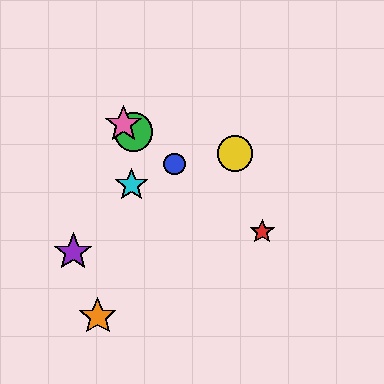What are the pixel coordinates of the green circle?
The green circle is at (134, 132).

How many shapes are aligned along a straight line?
4 shapes (the red star, the blue circle, the green circle, the pink star) are aligned along a straight line.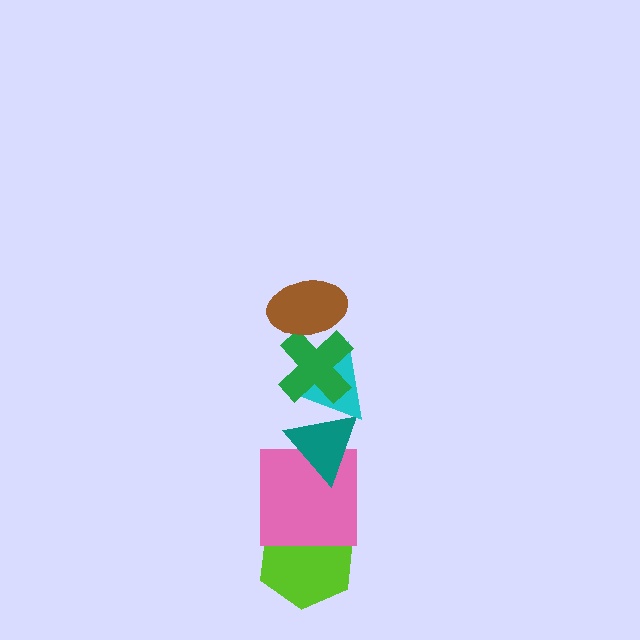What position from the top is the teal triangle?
The teal triangle is 4th from the top.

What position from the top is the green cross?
The green cross is 2nd from the top.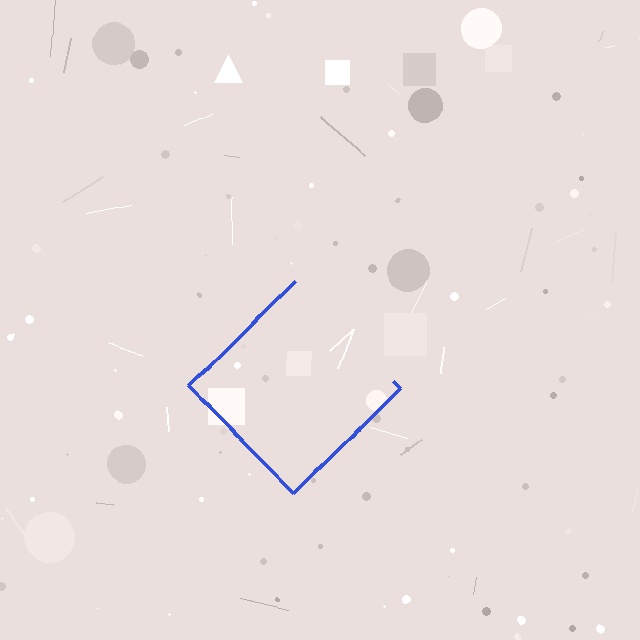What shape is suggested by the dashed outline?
The dashed outline suggests a diamond.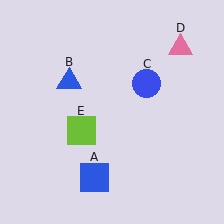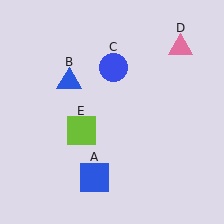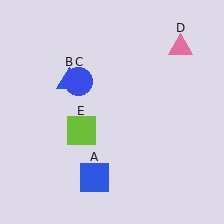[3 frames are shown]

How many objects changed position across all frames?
1 object changed position: blue circle (object C).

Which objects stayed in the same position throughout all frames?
Blue square (object A) and blue triangle (object B) and pink triangle (object D) and lime square (object E) remained stationary.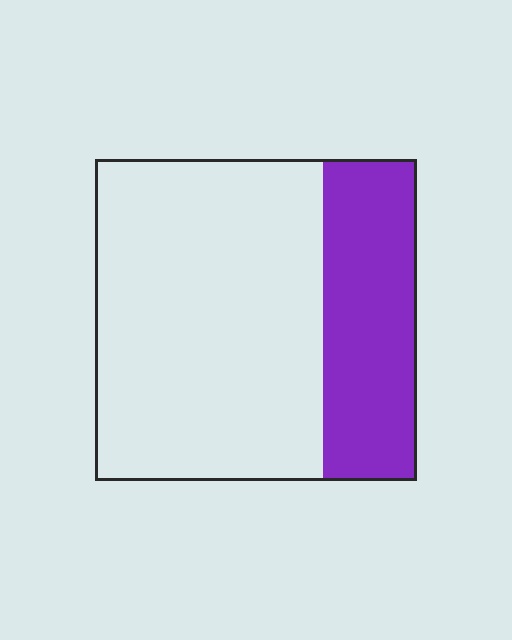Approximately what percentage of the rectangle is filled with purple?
Approximately 30%.